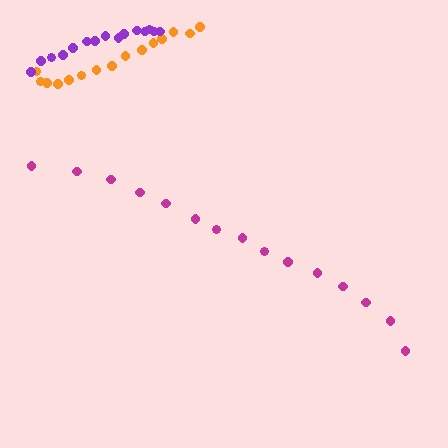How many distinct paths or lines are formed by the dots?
There are 3 distinct paths.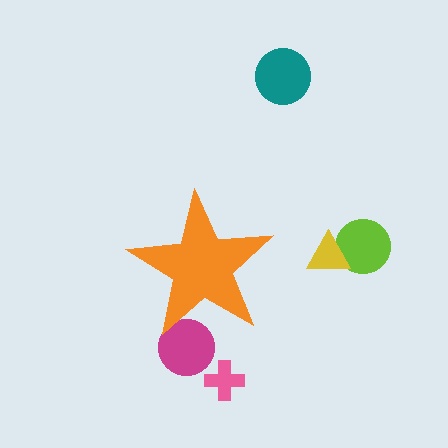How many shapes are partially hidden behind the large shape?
1 shape is partially hidden.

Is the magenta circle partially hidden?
Yes, the magenta circle is partially hidden behind the orange star.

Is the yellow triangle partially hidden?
No, the yellow triangle is fully visible.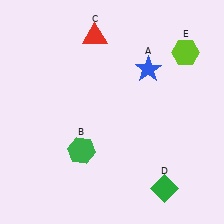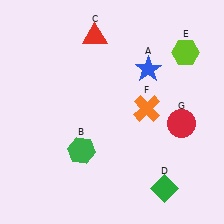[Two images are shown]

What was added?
An orange cross (F), a red circle (G) were added in Image 2.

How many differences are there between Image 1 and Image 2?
There are 2 differences between the two images.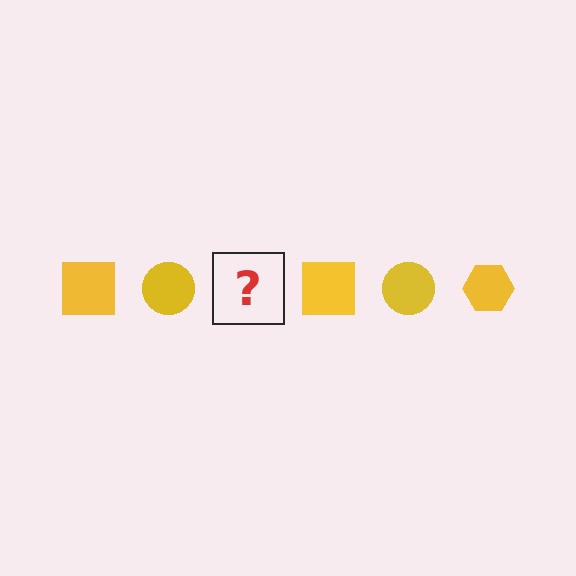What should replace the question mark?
The question mark should be replaced with a yellow hexagon.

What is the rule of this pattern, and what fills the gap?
The rule is that the pattern cycles through square, circle, hexagon shapes in yellow. The gap should be filled with a yellow hexagon.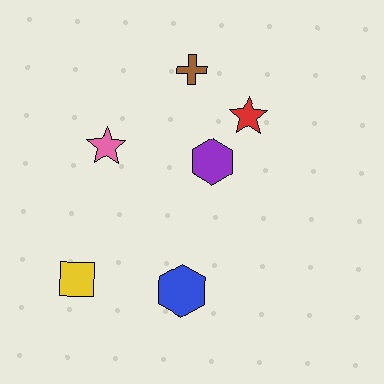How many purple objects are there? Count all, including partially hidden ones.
There is 1 purple object.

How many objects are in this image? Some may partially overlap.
There are 6 objects.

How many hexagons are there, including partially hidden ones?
There are 2 hexagons.